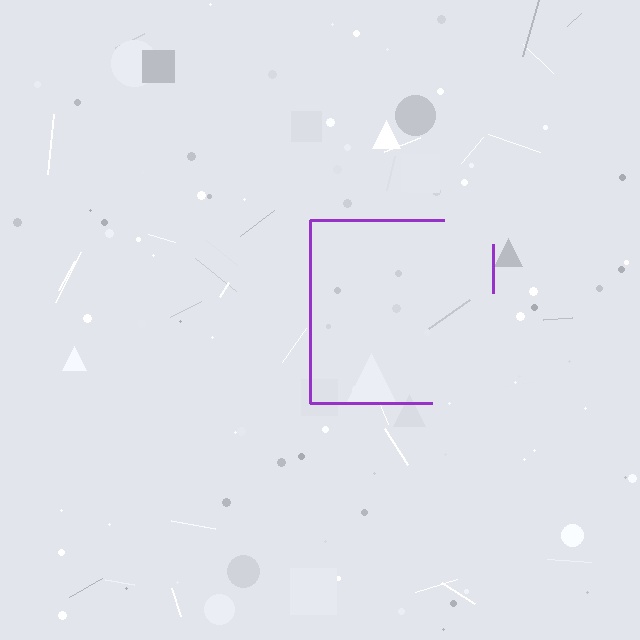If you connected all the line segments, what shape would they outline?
They would outline a square.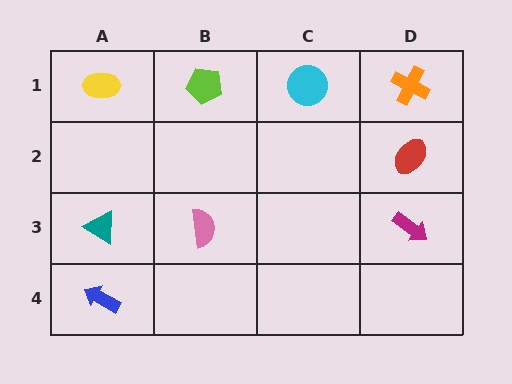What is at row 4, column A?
A blue arrow.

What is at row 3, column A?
A teal triangle.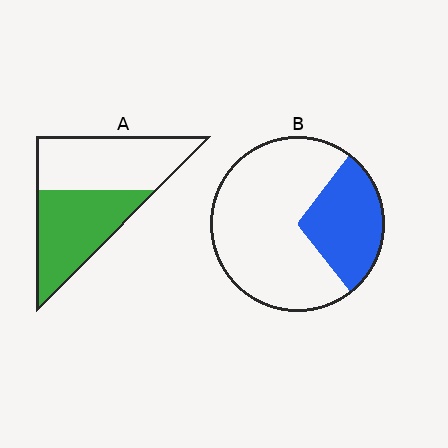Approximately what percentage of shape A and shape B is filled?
A is approximately 50% and B is approximately 30%.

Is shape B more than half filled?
No.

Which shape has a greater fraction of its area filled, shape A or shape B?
Shape A.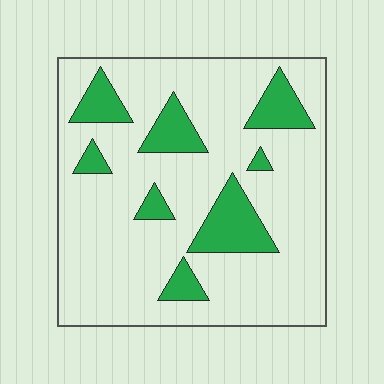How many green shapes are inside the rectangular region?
8.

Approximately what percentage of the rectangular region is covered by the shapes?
Approximately 20%.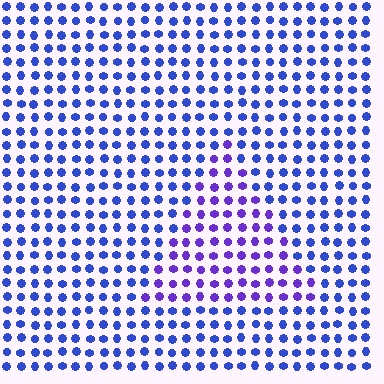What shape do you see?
I see a triangle.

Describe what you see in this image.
The image is filled with small blue elements in a uniform arrangement. A triangle-shaped region is visible where the elements are tinted to a slightly different hue, forming a subtle color boundary.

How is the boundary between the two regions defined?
The boundary is defined purely by a slight shift in hue (about 33 degrees). Spacing, size, and orientation are identical on both sides.